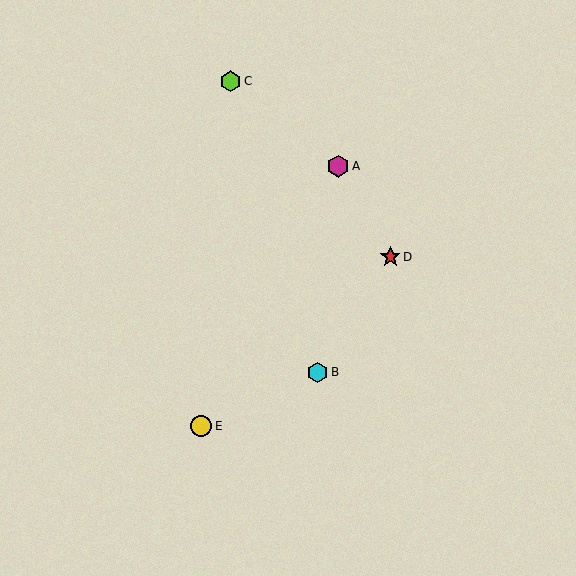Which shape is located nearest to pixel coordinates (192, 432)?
The yellow circle (labeled E) at (201, 426) is nearest to that location.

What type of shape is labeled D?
Shape D is a red star.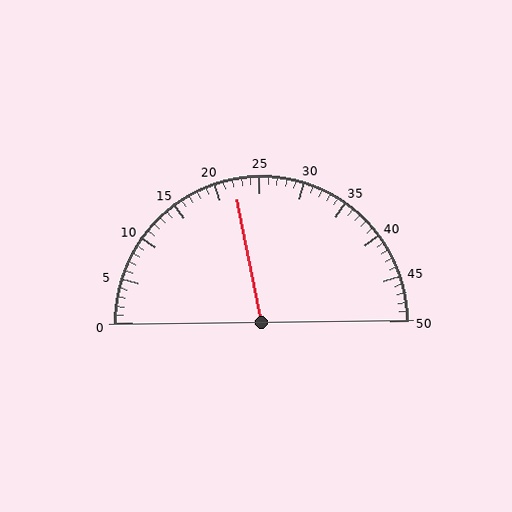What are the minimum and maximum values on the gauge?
The gauge ranges from 0 to 50.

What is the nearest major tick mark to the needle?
The nearest major tick mark is 20.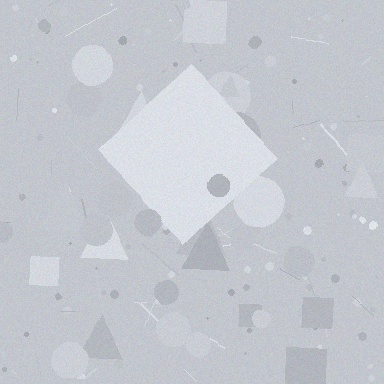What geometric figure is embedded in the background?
A diamond is embedded in the background.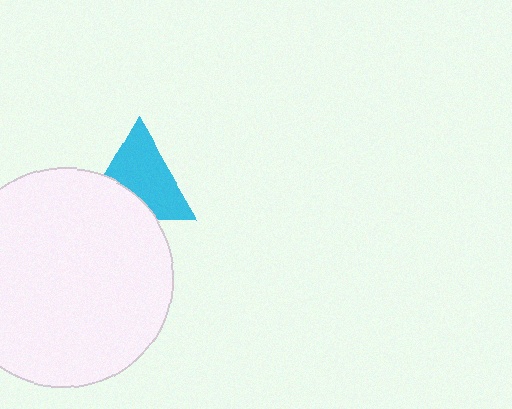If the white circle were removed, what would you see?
You would see the complete cyan triangle.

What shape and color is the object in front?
The object in front is a white circle.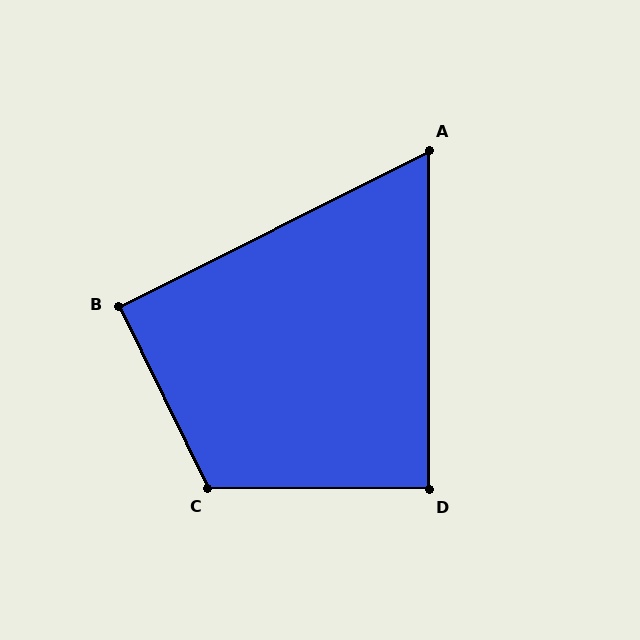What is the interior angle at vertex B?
Approximately 90 degrees (approximately right).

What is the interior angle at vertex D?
Approximately 90 degrees (approximately right).